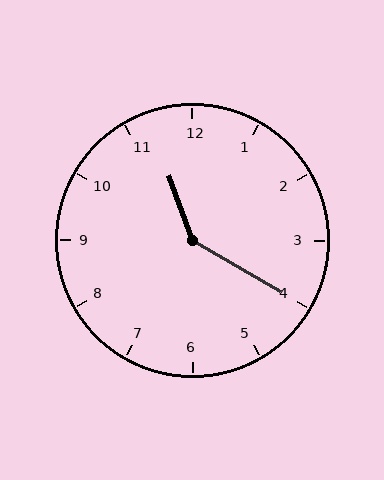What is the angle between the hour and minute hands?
Approximately 140 degrees.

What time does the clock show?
11:20.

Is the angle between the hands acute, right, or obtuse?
It is obtuse.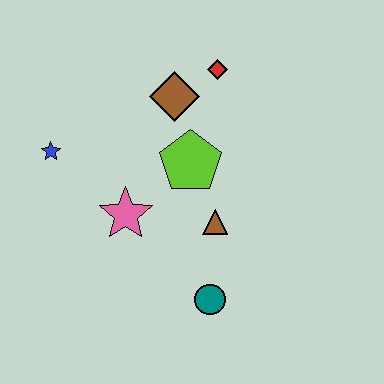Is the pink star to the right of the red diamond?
No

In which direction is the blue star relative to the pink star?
The blue star is to the left of the pink star.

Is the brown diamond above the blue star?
Yes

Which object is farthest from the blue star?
The teal circle is farthest from the blue star.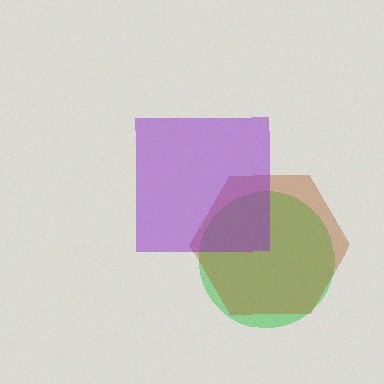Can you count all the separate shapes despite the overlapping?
Yes, there are 3 separate shapes.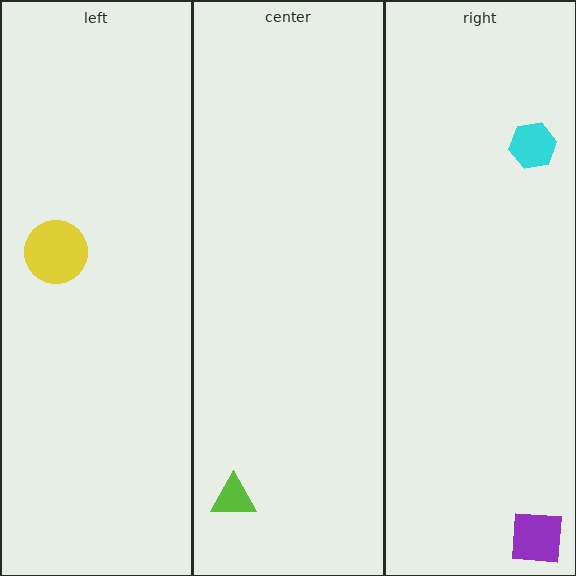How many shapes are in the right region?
2.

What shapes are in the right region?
The cyan hexagon, the purple square.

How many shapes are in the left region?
1.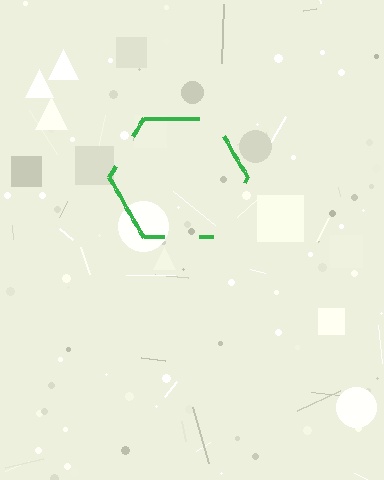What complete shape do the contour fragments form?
The contour fragments form a hexagon.